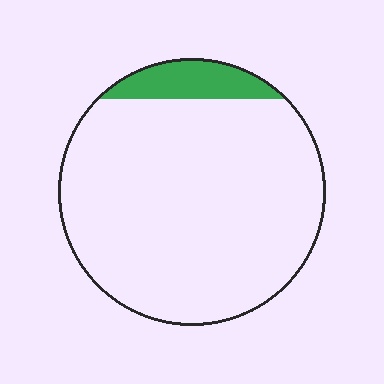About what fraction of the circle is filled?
About one tenth (1/10).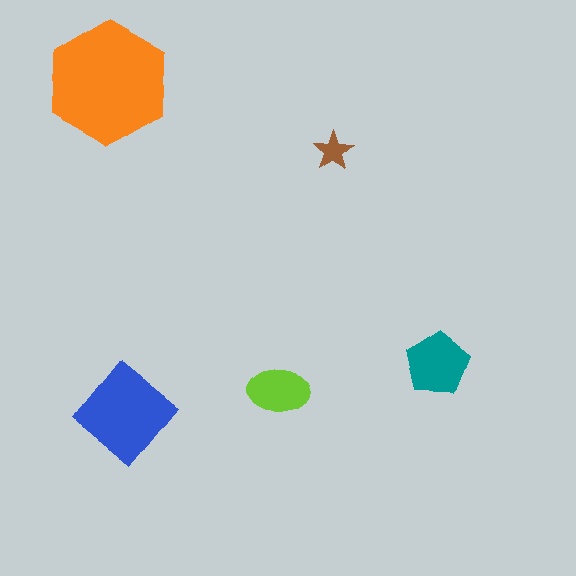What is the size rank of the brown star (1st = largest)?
5th.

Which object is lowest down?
The blue diamond is bottommost.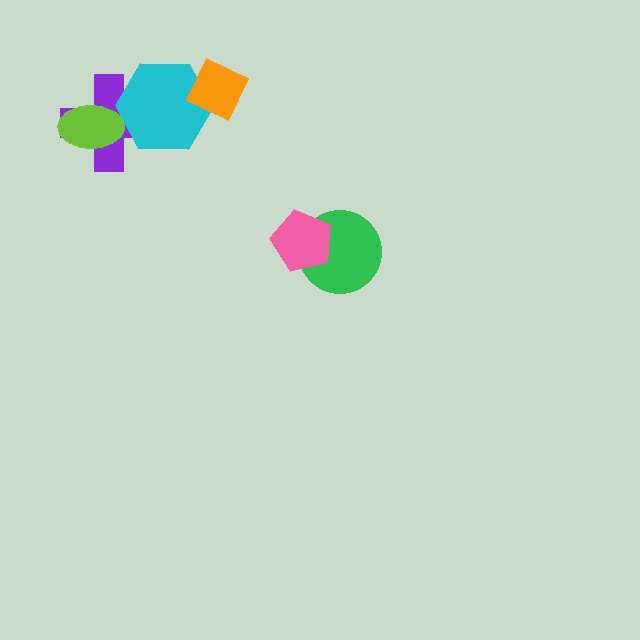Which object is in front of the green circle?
The pink pentagon is in front of the green circle.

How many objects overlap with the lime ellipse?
1 object overlaps with the lime ellipse.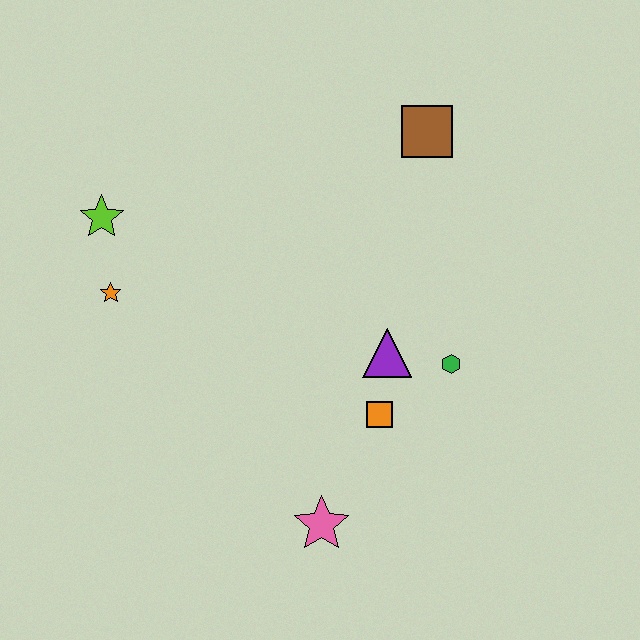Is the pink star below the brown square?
Yes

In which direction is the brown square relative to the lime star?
The brown square is to the right of the lime star.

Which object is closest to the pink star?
The orange square is closest to the pink star.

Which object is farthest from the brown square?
The pink star is farthest from the brown square.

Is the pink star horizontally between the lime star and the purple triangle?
Yes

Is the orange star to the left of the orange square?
Yes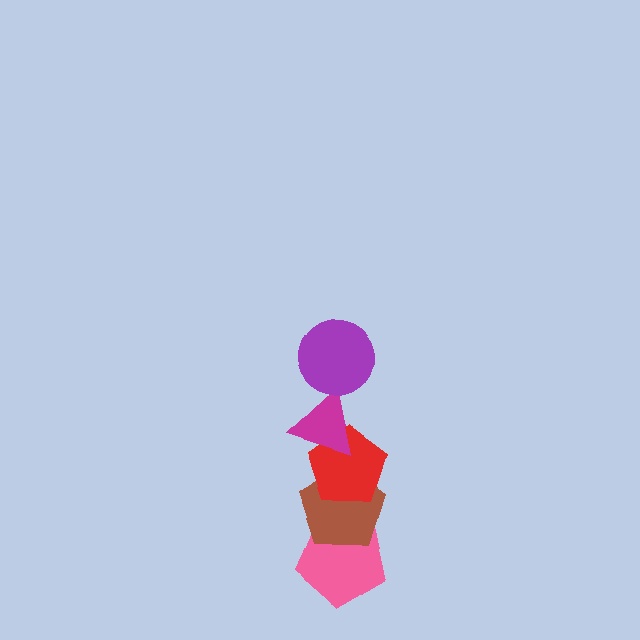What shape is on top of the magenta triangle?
The purple circle is on top of the magenta triangle.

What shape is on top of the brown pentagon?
The red pentagon is on top of the brown pentagon.